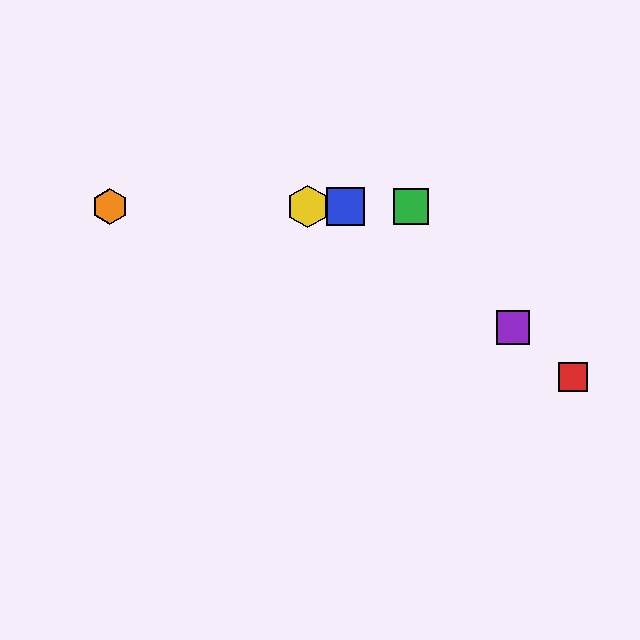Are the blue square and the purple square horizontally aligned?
No, the blue square is at y≈207 and the purple square is at y≈328.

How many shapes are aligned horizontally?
4 shapes (the blue square, the green square, the yellow hexagon, the orange hexagon) are aligned horizontally.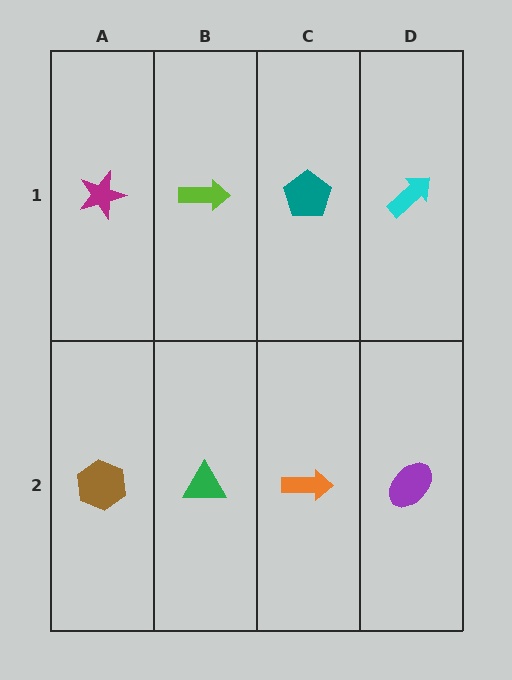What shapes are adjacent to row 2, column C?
A teal pentagon (row 1, column C), a green triangle (row 2, column B), a purple ellipse (row 2, column D).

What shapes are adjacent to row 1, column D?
A purple ellipse (row 2, column D), a teal pentagon (row 1, column C).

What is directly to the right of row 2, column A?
A green triangle.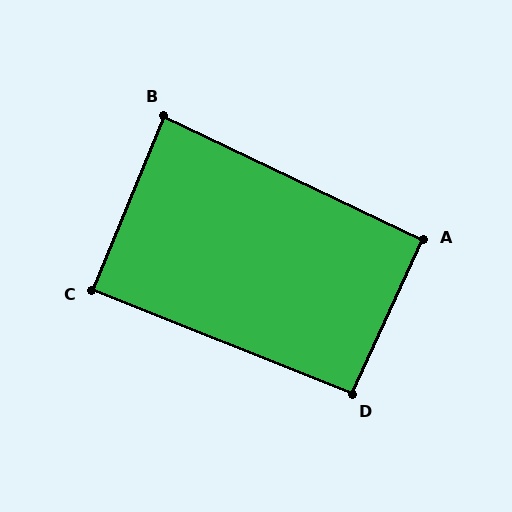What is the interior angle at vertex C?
Approximately 89 degrees (approximately right).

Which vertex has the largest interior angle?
D, at approximately 93 degrees.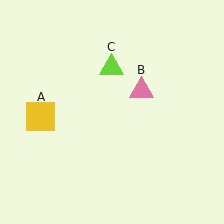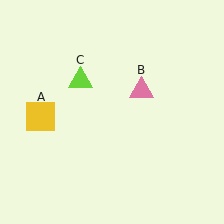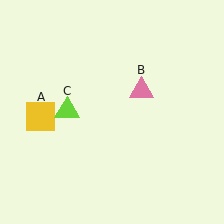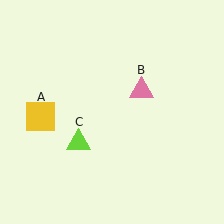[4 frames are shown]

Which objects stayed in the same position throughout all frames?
Yellow square (object A) and pink triangle (object B) remained stationary.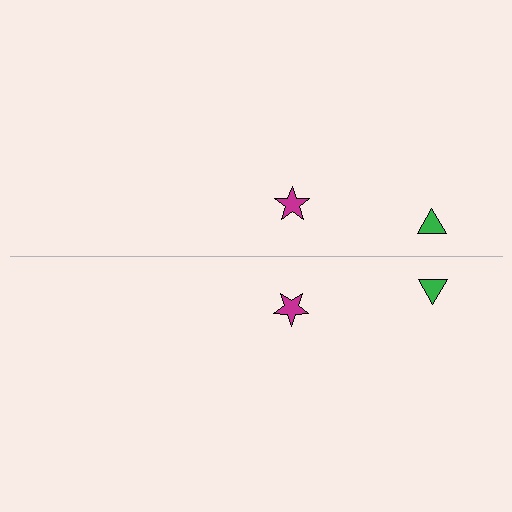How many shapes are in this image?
There are 4 shapes in this image.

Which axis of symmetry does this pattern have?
The pattern has a horizontal axis of symmetry running through the center of the image.